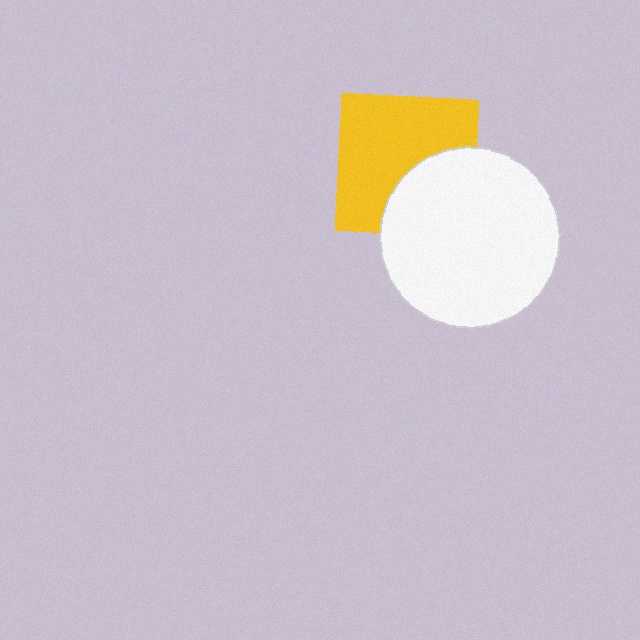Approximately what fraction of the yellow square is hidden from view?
Roughly 35% of the yellow square is hidden behind the white circle.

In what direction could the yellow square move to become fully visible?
The yellow square could move toward the upper-left. That would shift it out from behind the white circle entirely.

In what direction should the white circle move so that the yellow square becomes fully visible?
The white circle should move toward the lower-right. That is the shortest direction to clear the overlap and leave the yellow square fully visible.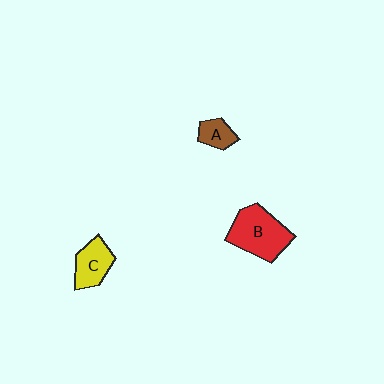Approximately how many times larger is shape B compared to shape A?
Approximately 2.8 times.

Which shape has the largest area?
Shape B (red).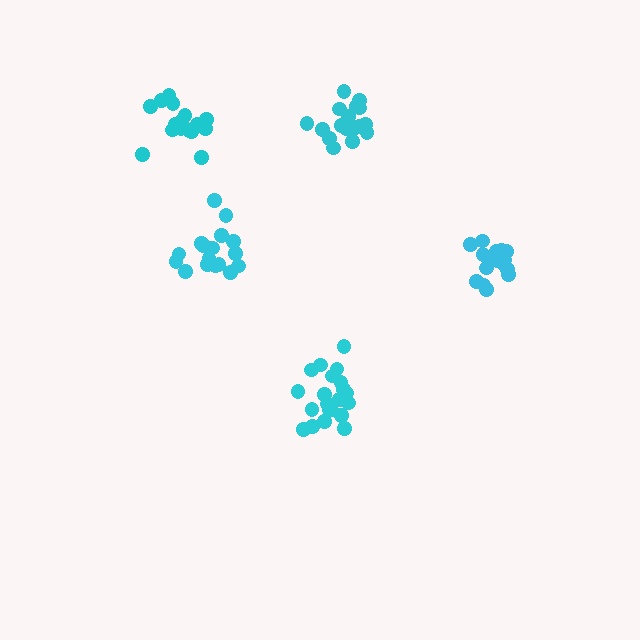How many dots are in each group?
Group 1: 17 dots, Group 2: 16 dots, Group 3: 17 dots, Group 4: 17 dots, Group 5: 21 dots (88 total).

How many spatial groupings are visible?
There are 5 spatial groupings.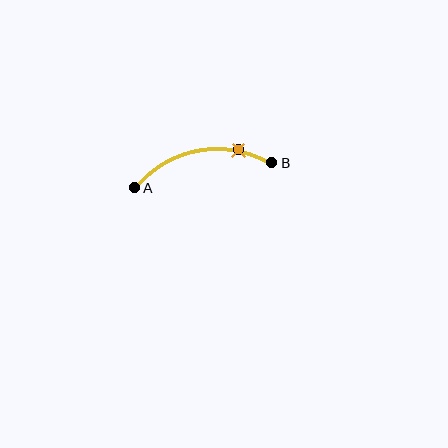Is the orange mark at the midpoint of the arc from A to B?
No. The orange mark lies on the arc but is closer to endpoint B. The arc midpoint would be at the point on the curve equidistant along the arc from both A and B.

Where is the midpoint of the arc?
The arc midpoint is the point on the curve farthest from the straight line joining A and B. It sits above that line.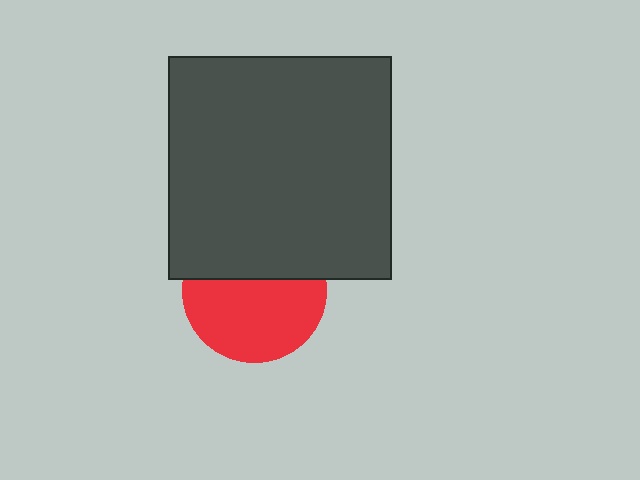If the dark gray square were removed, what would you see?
You would see the complete red circle.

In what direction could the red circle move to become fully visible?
The red circle could move down. That would shift it out from behind the dark gray square entirely.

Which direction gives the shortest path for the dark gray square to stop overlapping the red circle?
Moving up gives the shortest separation.